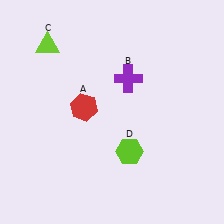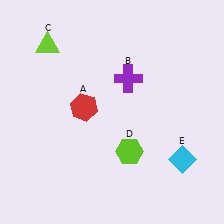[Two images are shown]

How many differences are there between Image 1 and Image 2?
There is 1 difference between the two images.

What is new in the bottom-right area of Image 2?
A cyan diamond (E) was added in the bottom-right area of Image 2.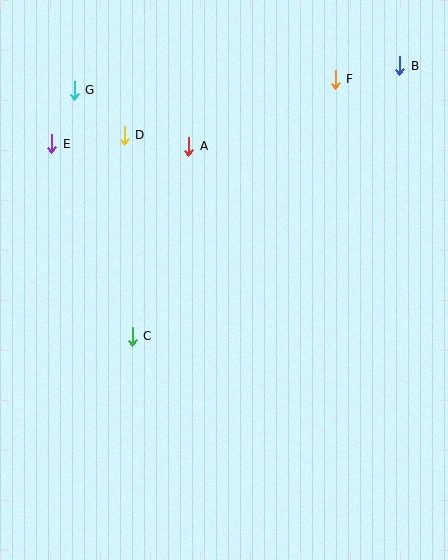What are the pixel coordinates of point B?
Point B is at (400, 66).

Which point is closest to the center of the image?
Point C at (132, 336) is closest to the center.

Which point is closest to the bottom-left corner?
Point C is closest to the bottom-left corner.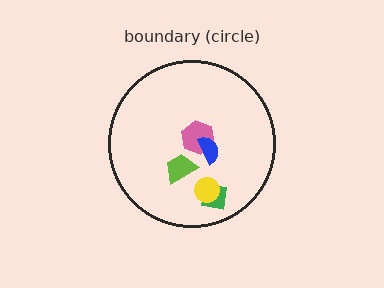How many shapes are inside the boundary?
5 inside, 0 outside.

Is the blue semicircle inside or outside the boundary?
Inside.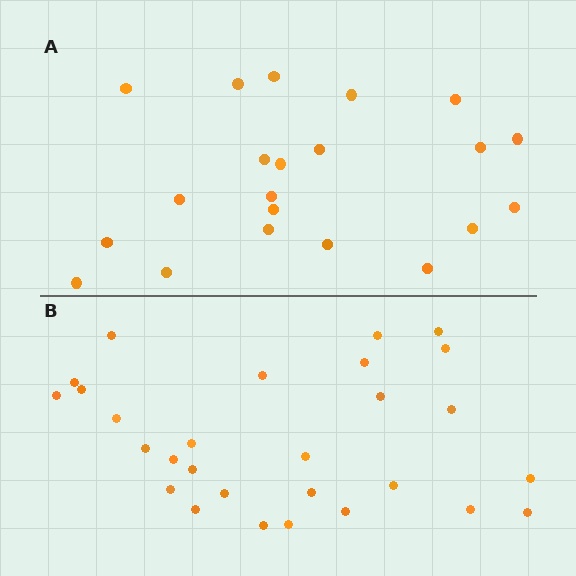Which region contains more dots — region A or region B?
Region B (the bottom region) has more dots.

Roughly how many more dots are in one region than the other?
Region B has roughly 8 or so more dots than region A.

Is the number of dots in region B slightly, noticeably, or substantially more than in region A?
Region B has noticeably more, but not dramatically so. The ratio is roughly 1.3 to 1.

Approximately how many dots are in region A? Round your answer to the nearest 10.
About 20 dots. (The exact count is 21, which rounds to 20.)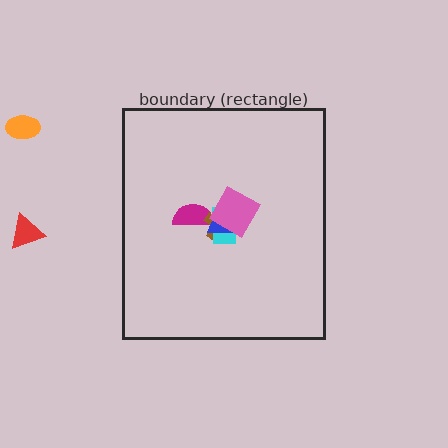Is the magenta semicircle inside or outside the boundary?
Inside.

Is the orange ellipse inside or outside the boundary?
Outside.